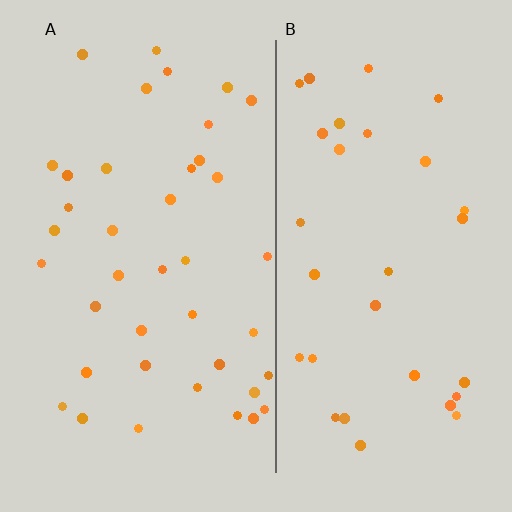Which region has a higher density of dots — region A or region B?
A (the left).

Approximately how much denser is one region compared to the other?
Approximately 1.3× — region A over region B.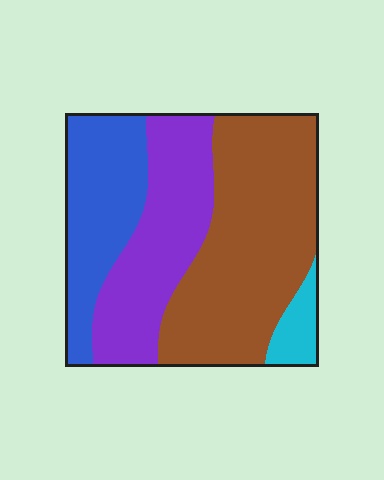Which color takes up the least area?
Cyan, at roughly 5%.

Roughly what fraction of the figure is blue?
Blue covers around 25% of the figure.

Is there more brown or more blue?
Brown.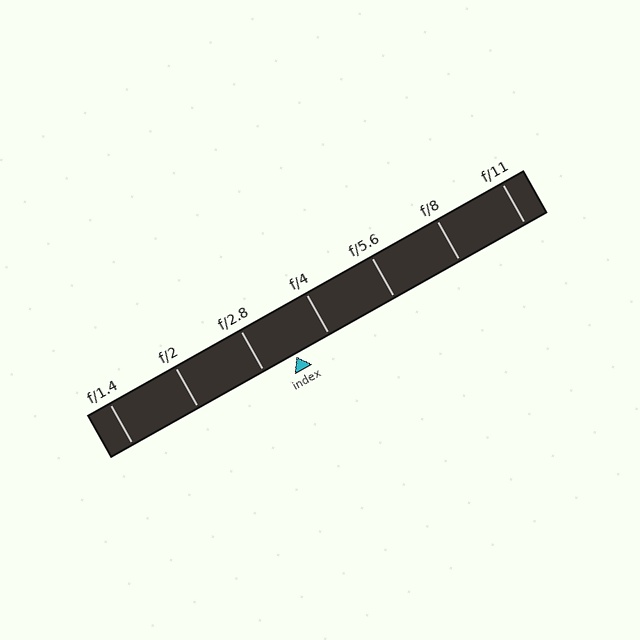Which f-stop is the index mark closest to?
The index mark is closest to f/2.8.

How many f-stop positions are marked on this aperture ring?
There are 7 f-stop positions marked.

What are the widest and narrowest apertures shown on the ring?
The widest aperture shown is f/1.4 and the narrowest is f/11.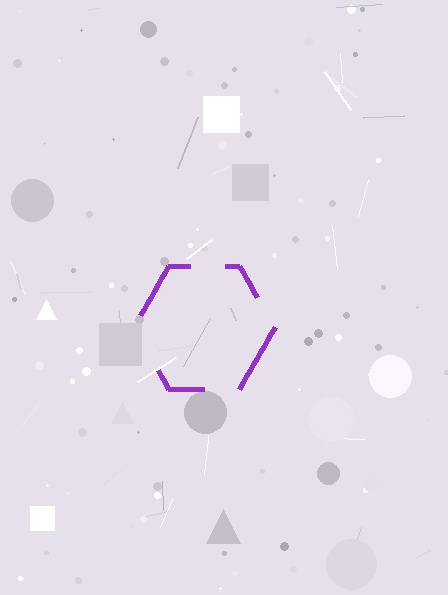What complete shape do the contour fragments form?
The contour fragments form a hexagon.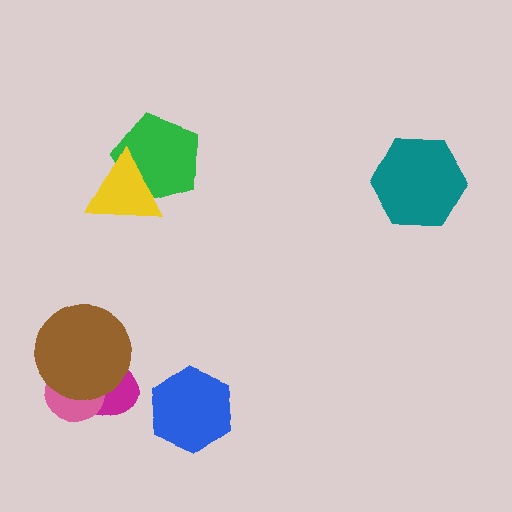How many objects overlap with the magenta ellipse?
2 objects overlap with the magenta ellipse.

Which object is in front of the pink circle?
The brown circle is in front of the pink circle.